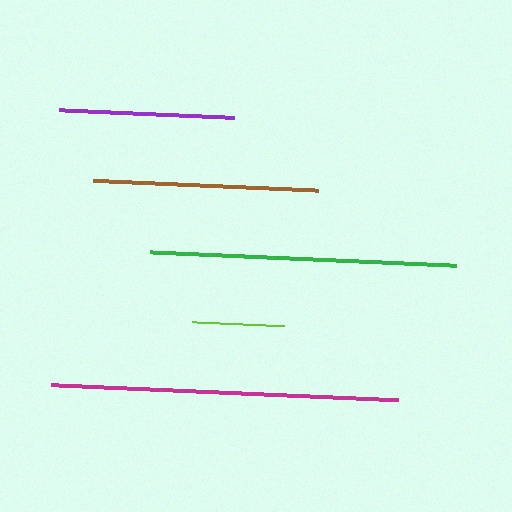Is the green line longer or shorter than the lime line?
The green line is longer than the lime line.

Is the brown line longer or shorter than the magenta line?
The magenta line is longer than the brown line.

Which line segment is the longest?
The magenta line is the longest at approximately 347 pixels.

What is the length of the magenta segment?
The magenta segment is approximately 347 pixels long.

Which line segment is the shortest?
The lime line is the shortest at approximately 91 pixels.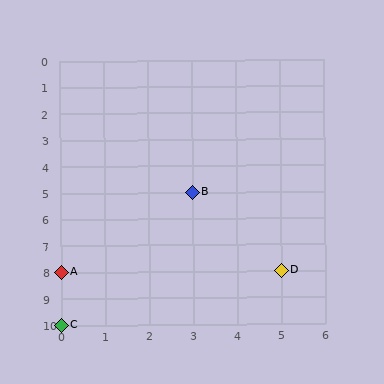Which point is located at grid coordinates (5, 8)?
Point D is at (5, 8).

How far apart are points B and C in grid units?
Points B and C are 3 columns and 5 rows apart (about 5.8 grid units diagonally).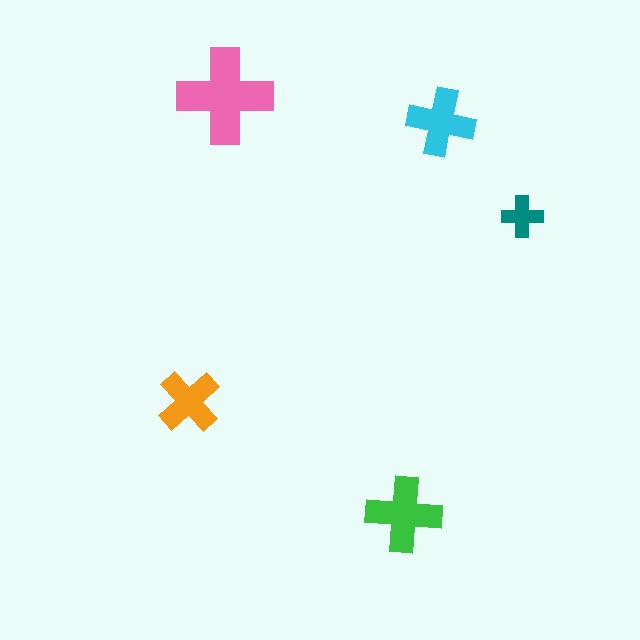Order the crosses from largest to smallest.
the pink one, the green one, the cyan one, the orange one, the teal one.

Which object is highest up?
The pink cross is topmost.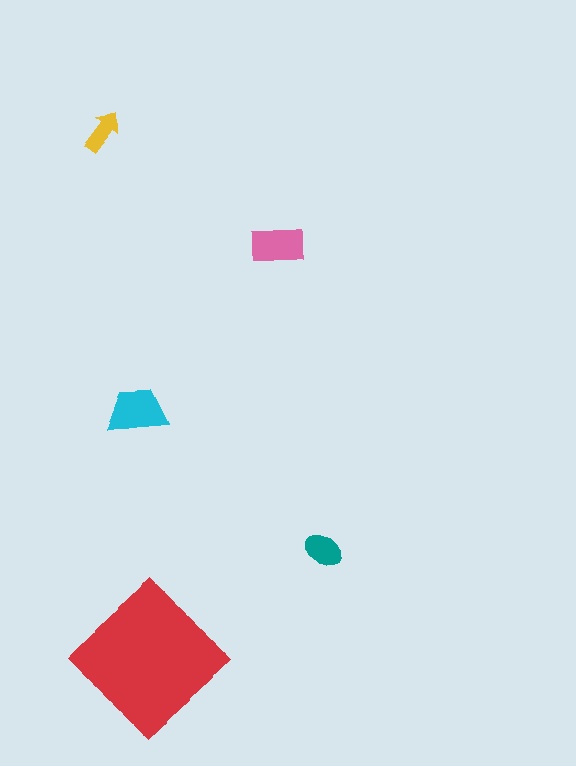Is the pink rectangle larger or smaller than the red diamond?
Smaller.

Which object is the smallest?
The yellow arrow.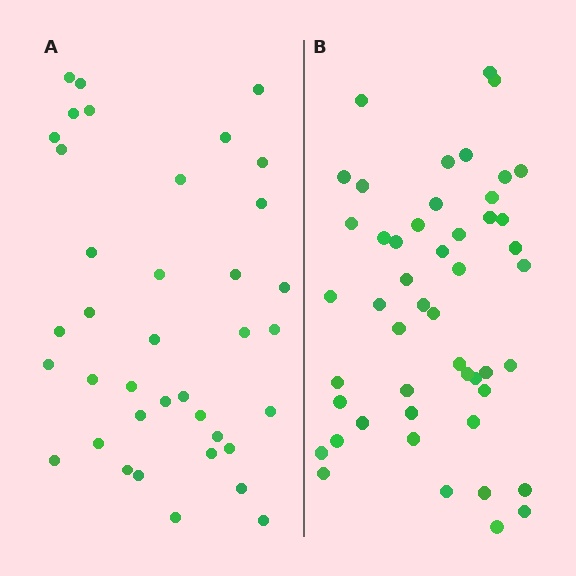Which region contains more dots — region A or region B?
Region B (the right region) has more dots.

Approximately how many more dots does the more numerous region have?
Region B has roughly 12 or so more dots than region A.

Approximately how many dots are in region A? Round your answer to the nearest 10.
About 40 dots. (The exact count is 38, which rounds to 40.)